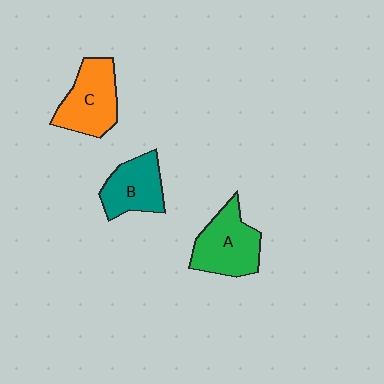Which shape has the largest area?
Shape A (green).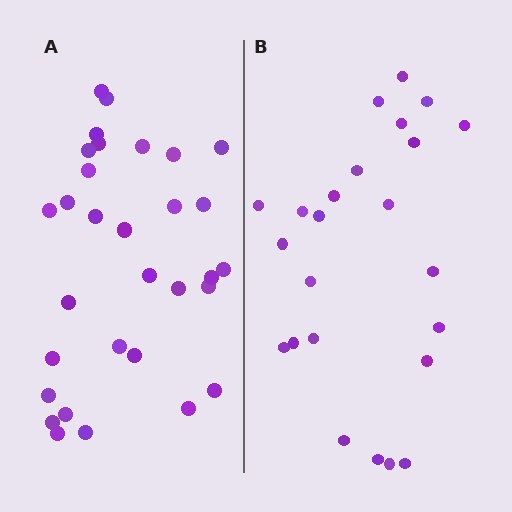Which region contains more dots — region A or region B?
Region A (the left region) has more dots.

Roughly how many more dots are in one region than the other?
Region A has roughly 8 or so more dots than region B.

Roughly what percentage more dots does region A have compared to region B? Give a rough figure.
About 30% more.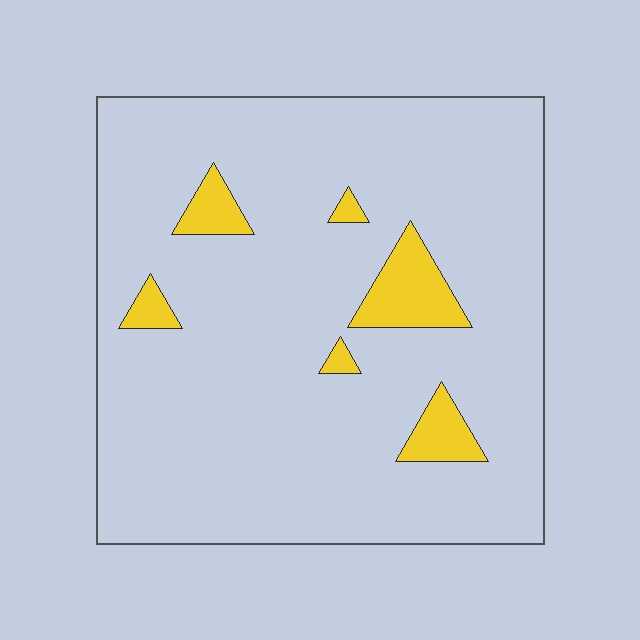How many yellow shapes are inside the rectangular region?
6.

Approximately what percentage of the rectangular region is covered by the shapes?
Approximately 10%.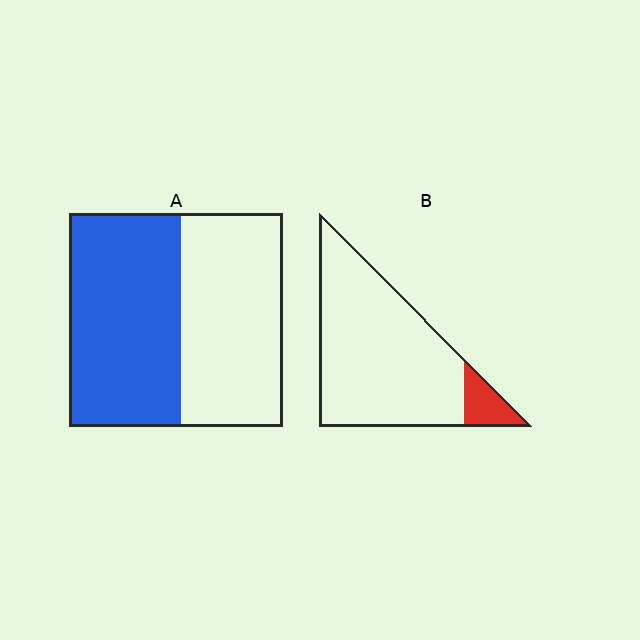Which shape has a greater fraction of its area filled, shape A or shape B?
Shape A.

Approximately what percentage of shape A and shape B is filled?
A is approximately 50% and B is approximately 10%.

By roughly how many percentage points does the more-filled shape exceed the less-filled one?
By roughly 40 percentage points (A over B).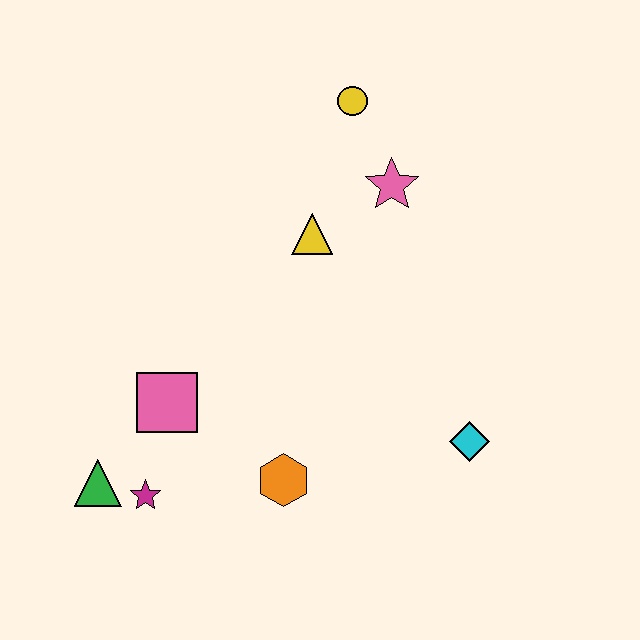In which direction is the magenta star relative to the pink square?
The magenta star is below the pink square.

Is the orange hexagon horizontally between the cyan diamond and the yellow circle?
No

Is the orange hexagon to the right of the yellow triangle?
No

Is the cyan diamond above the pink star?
No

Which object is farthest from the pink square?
The yellow circle is farthest from the pink square.